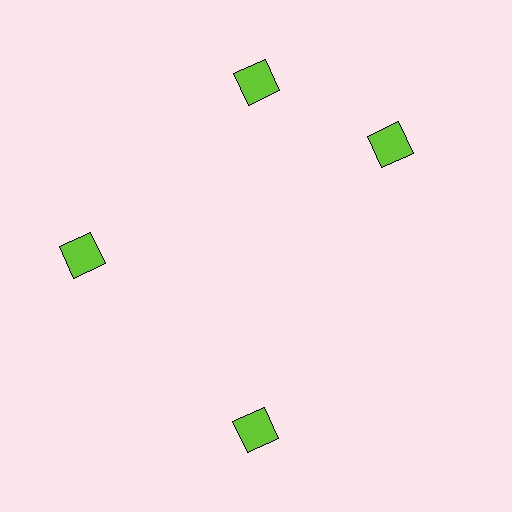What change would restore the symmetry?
The symmetry would be restored by rotating it back into even spacing with its neighbors so that all 4 diamonds sit at equal angles and equal distance from the center.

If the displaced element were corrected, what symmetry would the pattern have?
It would have 4-fold rotational symmetry — the pattern would map onto itself every 90 degrees.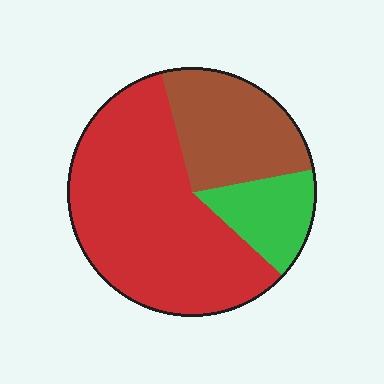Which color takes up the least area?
Green, at roughly 15%.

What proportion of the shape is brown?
Brown takes up about one quarter (1/4) of the shape.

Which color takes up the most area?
Red, at roughly 60%.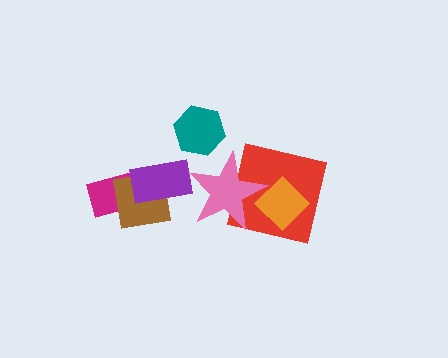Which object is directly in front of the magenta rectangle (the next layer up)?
The brown square is directly in front of the magenta rectangle.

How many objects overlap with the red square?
2 objects overlap with the red square.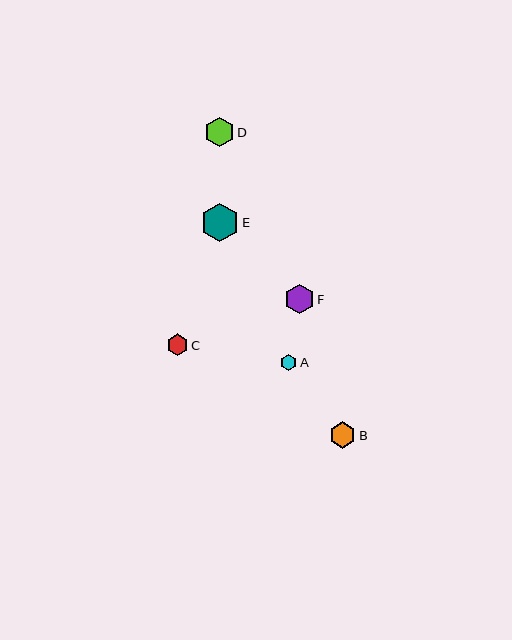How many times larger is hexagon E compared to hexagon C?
Hexagon E is approximately 1.8 times the size of hexagon C.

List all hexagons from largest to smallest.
From largest to smallest: E, D, F, B, C, A.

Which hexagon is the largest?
Hexagon E is the largest with a size of approximately 38 pixels.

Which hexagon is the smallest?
Hexagon A is the smallest with a size of approximately 16 pixels.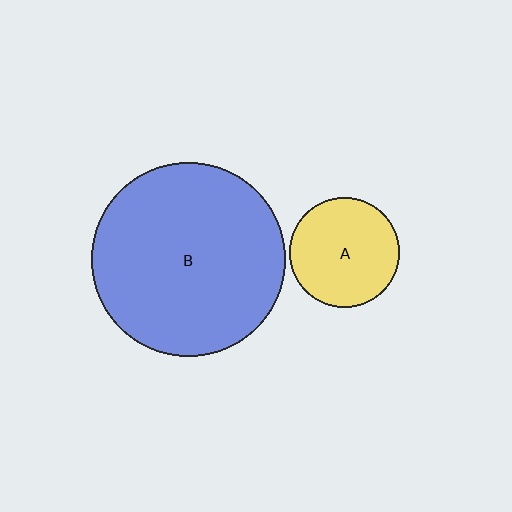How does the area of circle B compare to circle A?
Approximately 3.1 times.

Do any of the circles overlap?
No, none of the circles overlap.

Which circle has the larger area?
Circle B (blue).